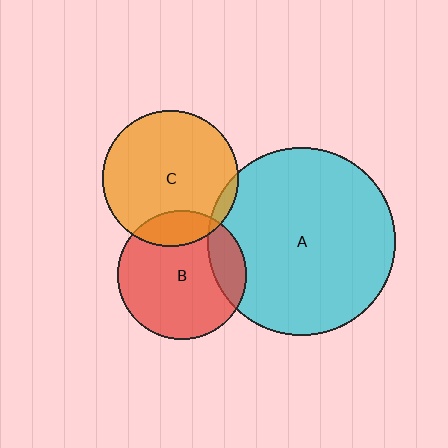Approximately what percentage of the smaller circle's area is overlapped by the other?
Approximately 15%.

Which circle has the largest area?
Circle A (cyan).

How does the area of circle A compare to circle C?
Approximately 1.9 times.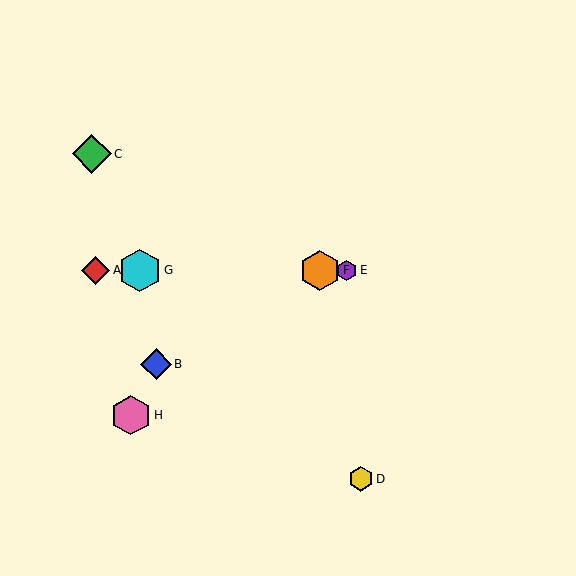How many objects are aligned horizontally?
4 objects (A, E, F, G) are aligned horizontally.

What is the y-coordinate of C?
Object C is at y≈154.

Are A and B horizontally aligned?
No, A is at y≈270 and B is at y≈364.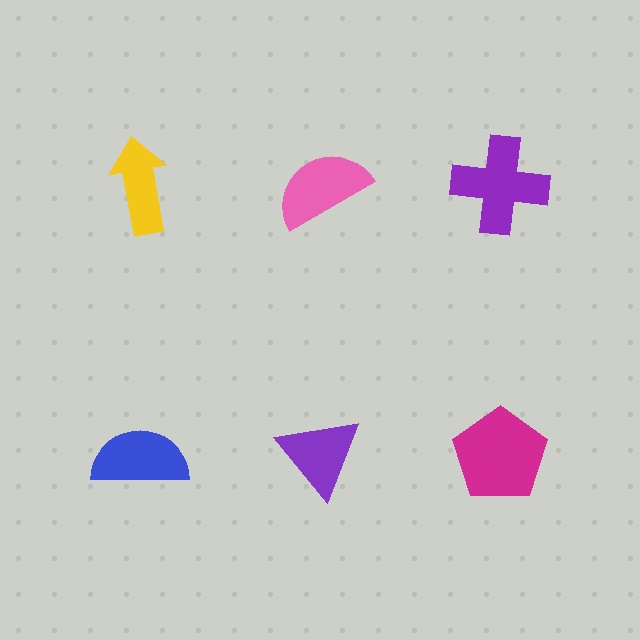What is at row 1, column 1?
A yellow arrow.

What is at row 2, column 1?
A blue semicircle.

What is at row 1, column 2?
A pink semicircle.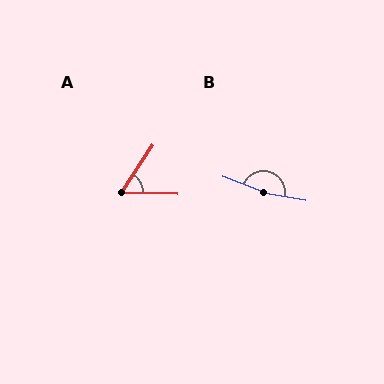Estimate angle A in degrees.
Approximately 58 degrees.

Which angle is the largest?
B, at approximately 169 degrees.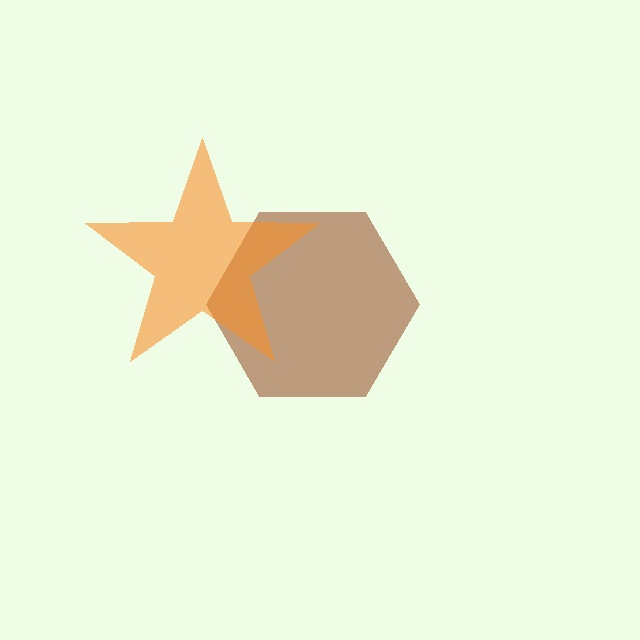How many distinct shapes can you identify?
There are 2 distinct shapes: a brown hexagon, an orange star.